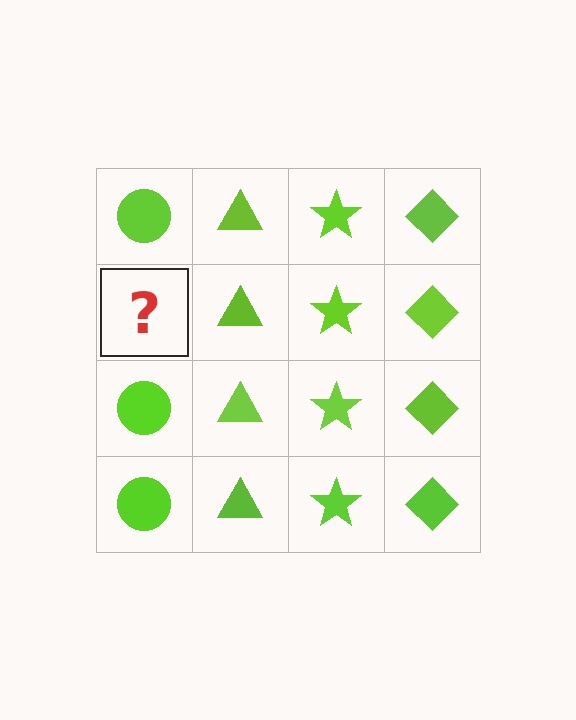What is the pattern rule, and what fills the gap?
The rule is that each column has a consistent shape. The gap should be filled with a lime circle.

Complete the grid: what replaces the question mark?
The question mark should be replaced with a lime circle.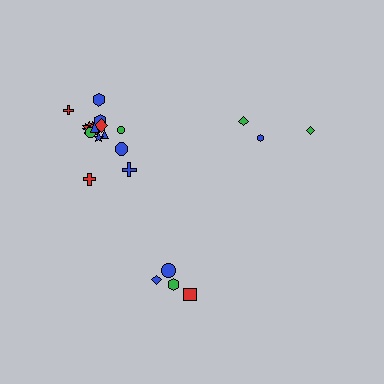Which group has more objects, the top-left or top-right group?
The top-left group.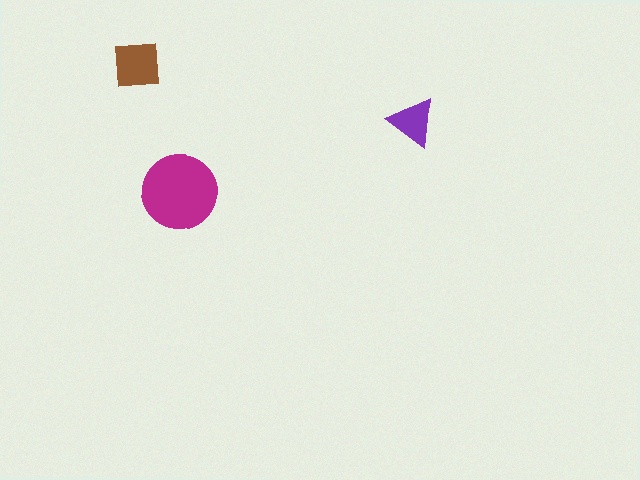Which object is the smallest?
The purple triangle.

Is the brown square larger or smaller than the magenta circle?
Smaller.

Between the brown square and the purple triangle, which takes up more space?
The brown square.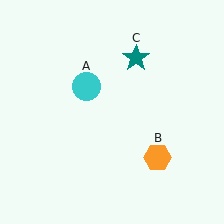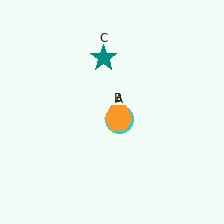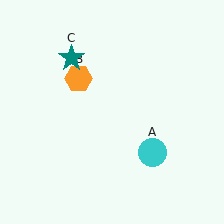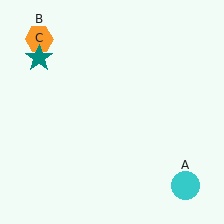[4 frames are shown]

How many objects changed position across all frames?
3 objects changed position: cyan circle (object A), orange hexagon (object B), teal star (object C).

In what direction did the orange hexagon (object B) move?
The orange hexagon (object B) moved up and to the left.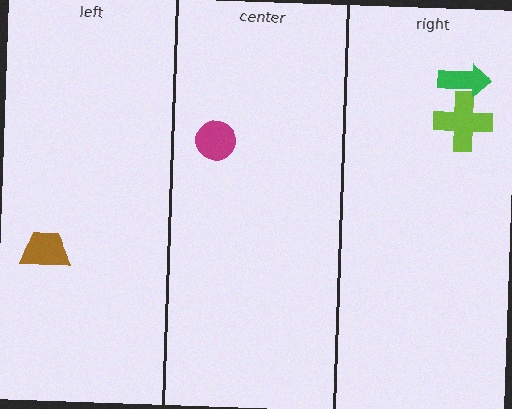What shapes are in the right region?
The lime cross, the green arrow.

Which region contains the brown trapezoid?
The left region.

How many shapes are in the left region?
1.